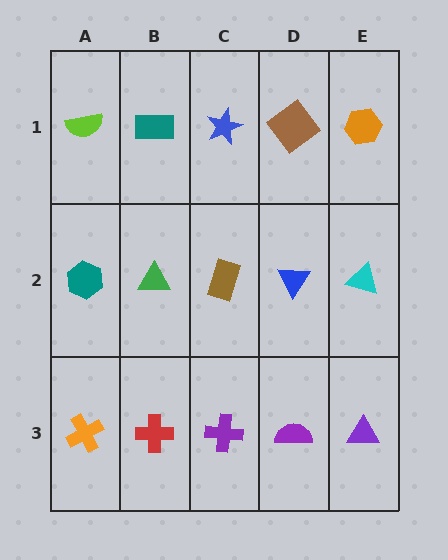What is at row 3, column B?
A red cross.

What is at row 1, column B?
A teal rectangle.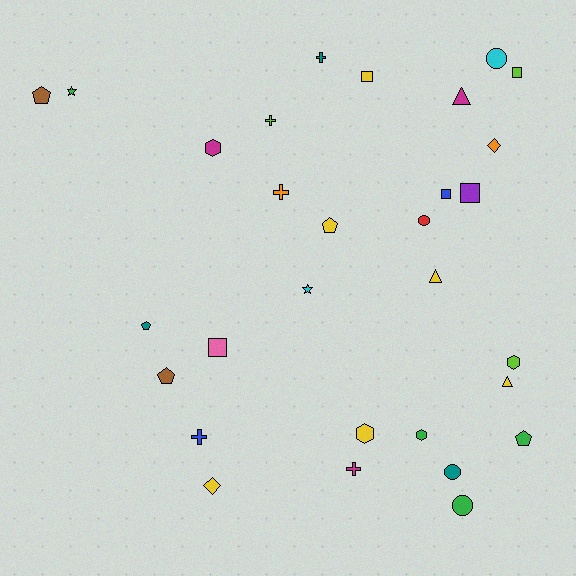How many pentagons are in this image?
There are 5 pentagons.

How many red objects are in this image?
There is 1 red object.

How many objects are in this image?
There are 30 objects.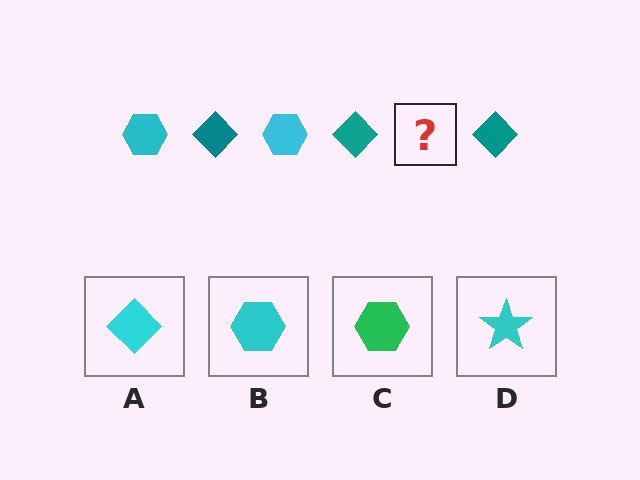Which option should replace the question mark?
Option B.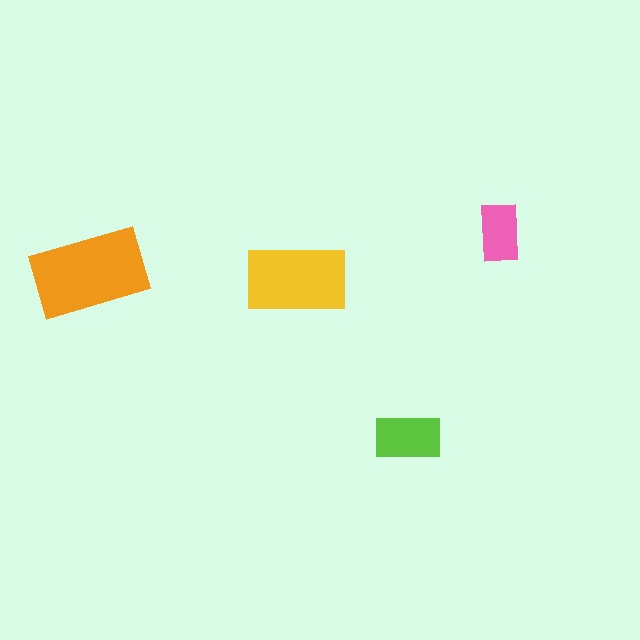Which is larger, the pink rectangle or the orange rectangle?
The orange one.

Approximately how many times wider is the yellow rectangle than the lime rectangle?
About 1.5 times wider.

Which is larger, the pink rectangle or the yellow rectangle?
The yellow one.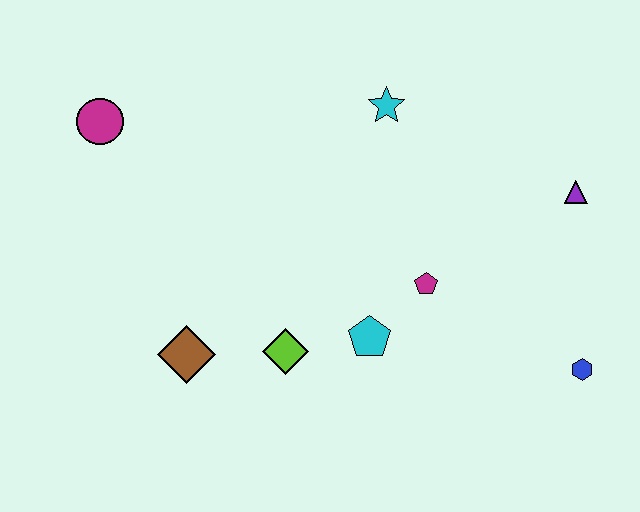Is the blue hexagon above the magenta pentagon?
No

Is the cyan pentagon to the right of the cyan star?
No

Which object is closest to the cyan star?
The magenta pentagon is closest to the cyan star.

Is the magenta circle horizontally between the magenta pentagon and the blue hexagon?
No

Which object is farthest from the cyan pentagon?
The magenta circle is farthest from the cyan pentagon.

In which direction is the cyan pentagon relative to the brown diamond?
The cyan pentagon is to the right of the brown diamond.